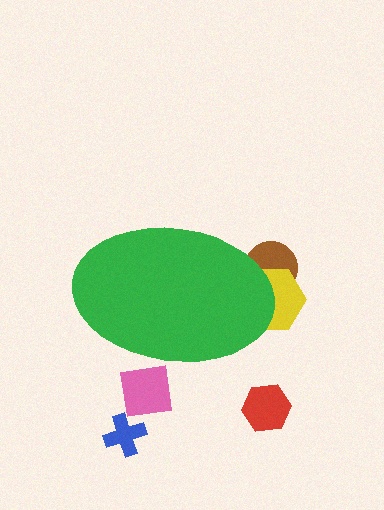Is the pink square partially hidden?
Yes, the pink square is partially hidden behind the green ellipse.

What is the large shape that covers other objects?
A green ellipse.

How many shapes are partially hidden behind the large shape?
4 shapes are partially hidden.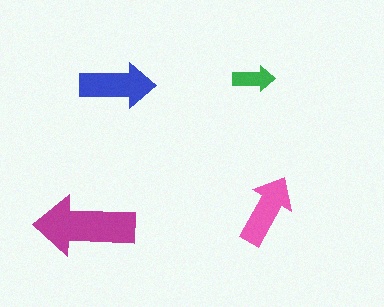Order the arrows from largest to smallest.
the magenta one, the blue one, the pink one, the green one.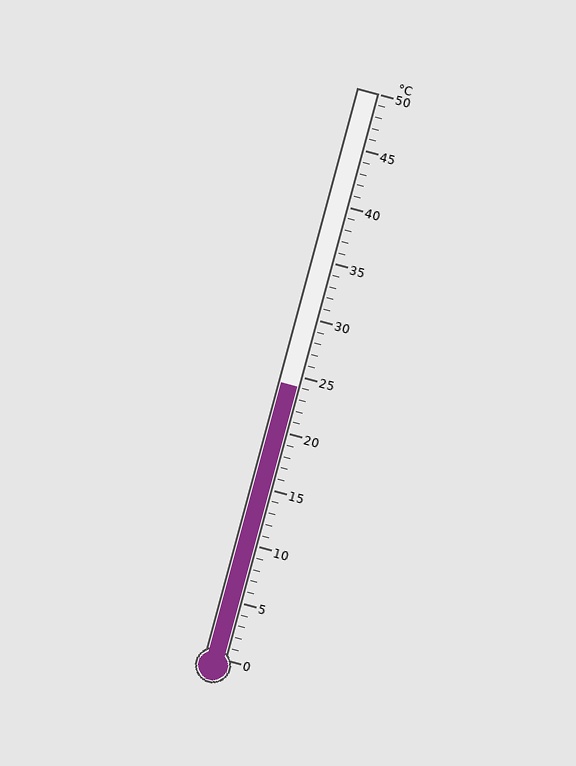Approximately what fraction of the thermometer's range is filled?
The thermometer is filled to approximately 50% of its range.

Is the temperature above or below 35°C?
The temperature is below 35°C.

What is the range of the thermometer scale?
The thermometer scale ranges from 0°C to 50°C.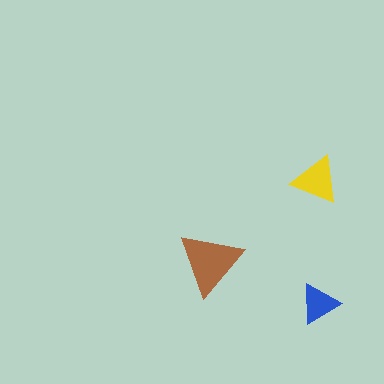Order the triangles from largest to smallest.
the brown one, the yellow one, the blue one.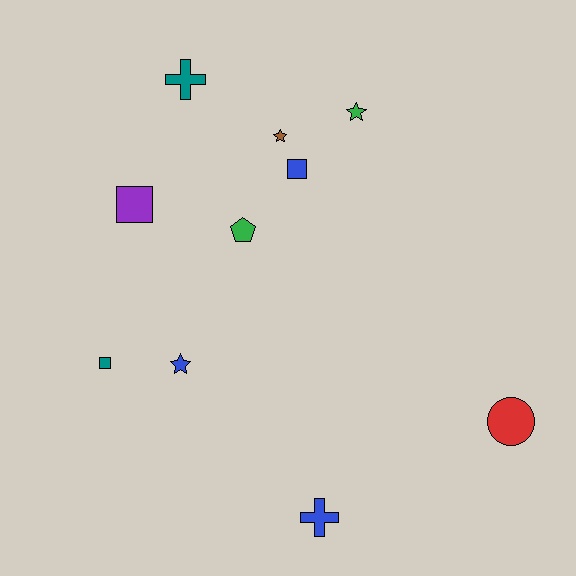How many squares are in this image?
There are 3 squares.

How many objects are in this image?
There are 10 objects.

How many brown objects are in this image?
There is 1 brown object.